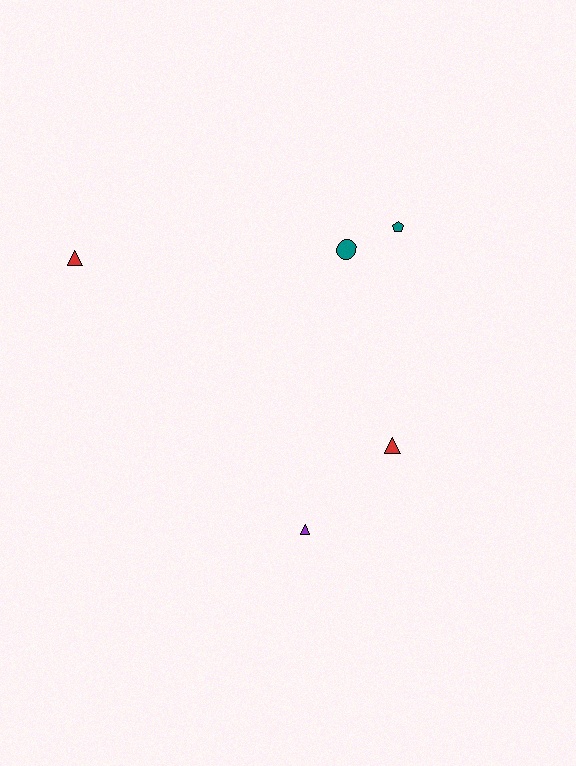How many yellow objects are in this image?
There are no yellow objects.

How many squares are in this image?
There are no squares.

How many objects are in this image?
There are 5 objects.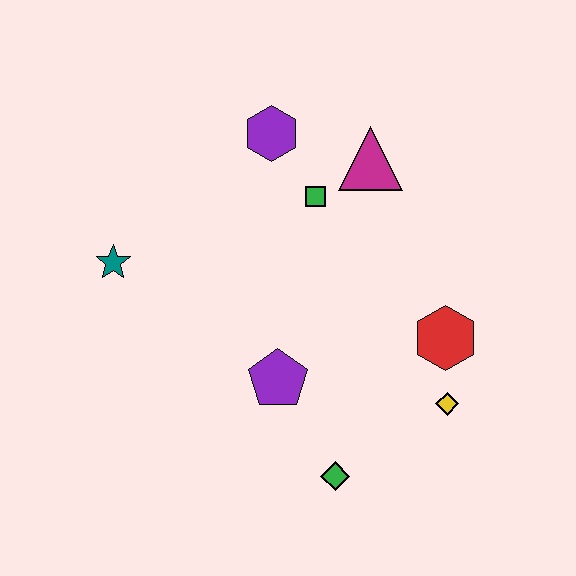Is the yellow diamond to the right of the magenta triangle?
Yes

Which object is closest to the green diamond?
The purple pentagon is closest to the green diamond.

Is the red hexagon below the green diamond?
No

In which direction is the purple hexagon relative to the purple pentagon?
The purple hexagon is above the purple pentagon.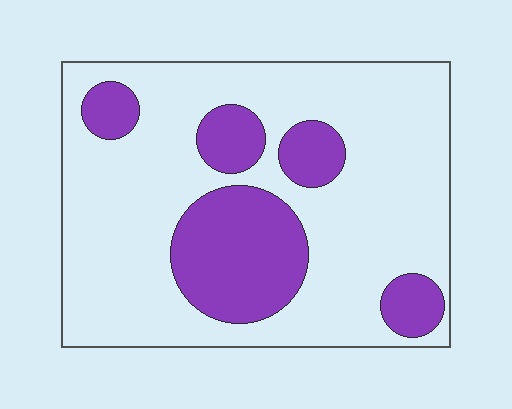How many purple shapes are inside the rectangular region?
5.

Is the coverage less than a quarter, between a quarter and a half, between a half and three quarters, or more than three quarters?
Between a quarter and a half.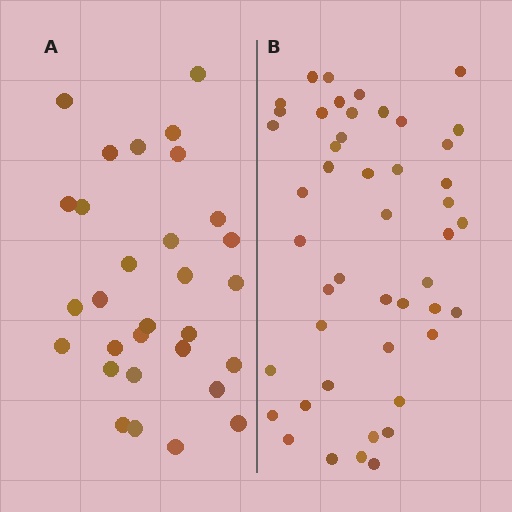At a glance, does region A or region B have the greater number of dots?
Region B (the right region) has more dots.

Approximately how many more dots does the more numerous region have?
Region B has approximately 15 more dots than region A.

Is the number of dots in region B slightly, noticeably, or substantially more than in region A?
Region B has substantially more. The ratio is roughly 1.6 to 1.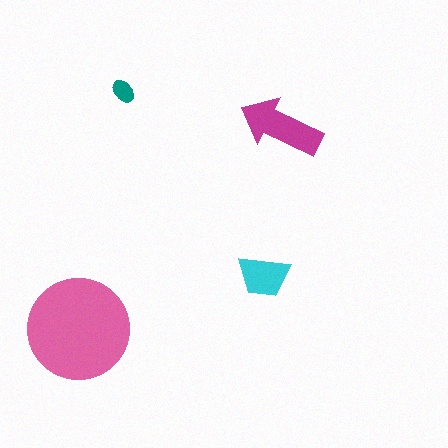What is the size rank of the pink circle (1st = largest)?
1st.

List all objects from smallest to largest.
The teal ellipse, the cyan trapezoid, the magenta arrow, the pink circle.